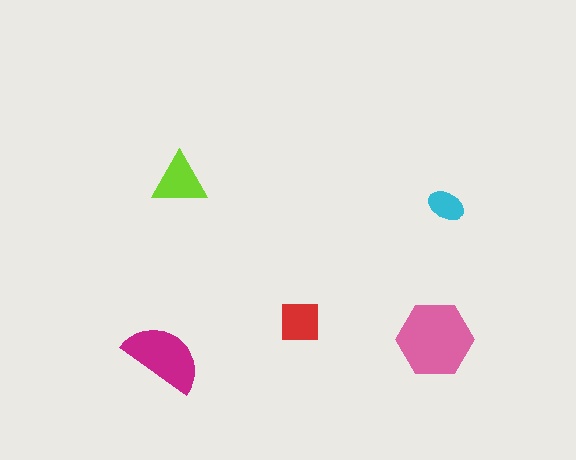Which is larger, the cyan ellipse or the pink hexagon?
The pink hexagon.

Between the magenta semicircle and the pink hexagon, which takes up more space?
The pink hexagon.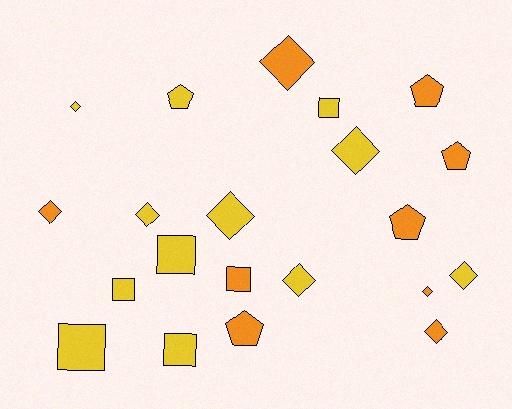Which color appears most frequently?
Yellow, with 12 objects.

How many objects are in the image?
There are 21 objects.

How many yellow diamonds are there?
There are 6 yellow diamonds.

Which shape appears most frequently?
Diamond, with 10 objects.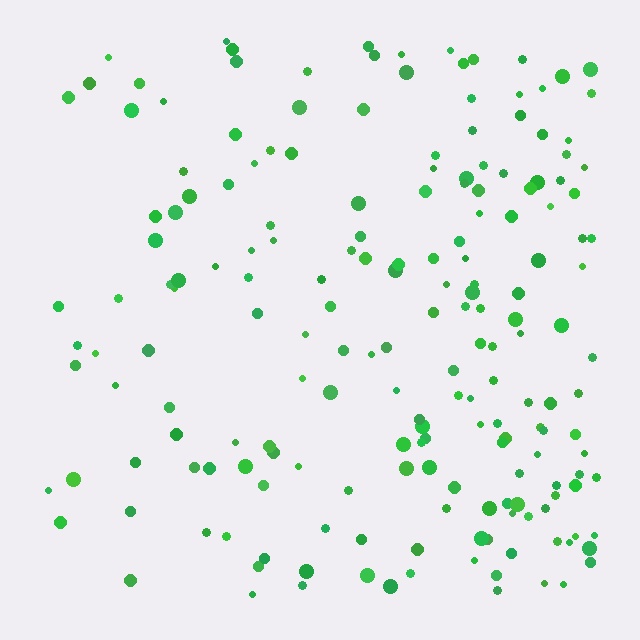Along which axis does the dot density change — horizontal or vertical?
Horizontal.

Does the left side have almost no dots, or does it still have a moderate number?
Still a moderate number, just noticeably fewer than the right.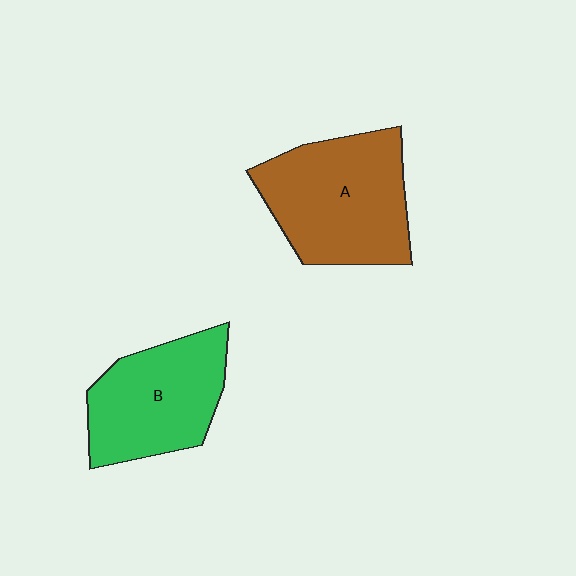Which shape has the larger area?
Shape A (brown).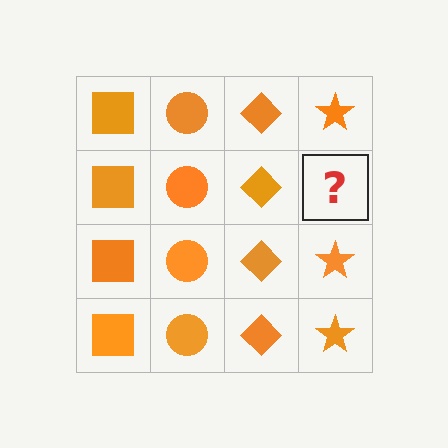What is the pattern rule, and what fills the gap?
The rule is that each column has a consistent shape. The gap should be filled with an orange star.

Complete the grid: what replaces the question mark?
The question mark should be replaced with an orange star.